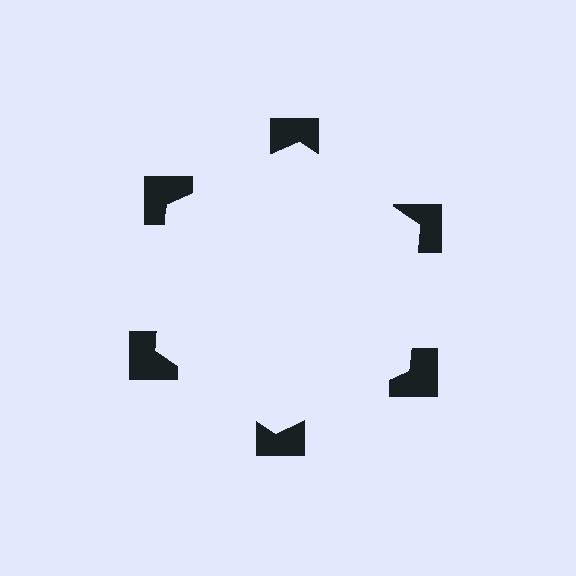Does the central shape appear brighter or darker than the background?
It typically appears slightly brighter than the background, even though no actual brightness change is drawn.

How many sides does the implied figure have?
6 sides.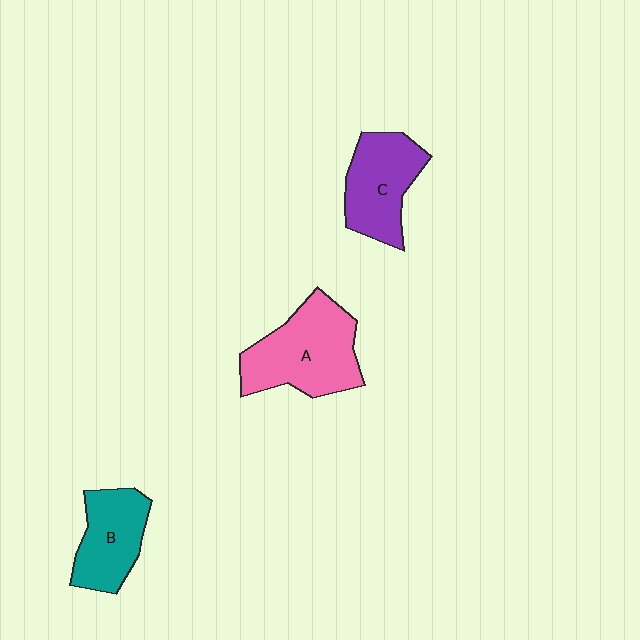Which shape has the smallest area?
Shape B (teal).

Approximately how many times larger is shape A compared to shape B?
Approximately 1.4 times.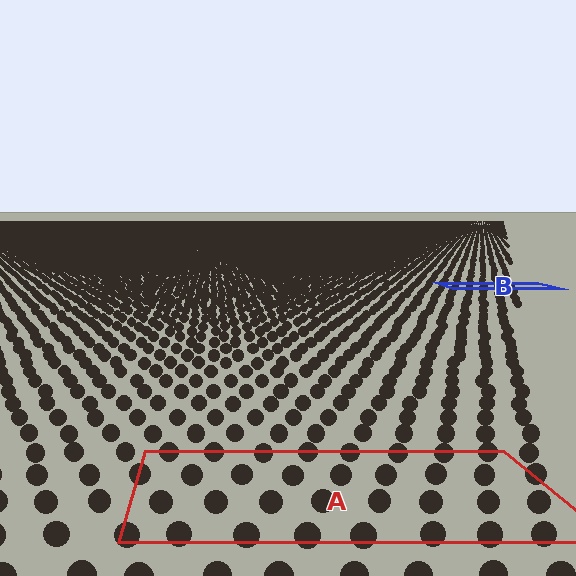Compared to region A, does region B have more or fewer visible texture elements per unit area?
Region B has more texture elements per unit area — they are packed more densely because it is farther away.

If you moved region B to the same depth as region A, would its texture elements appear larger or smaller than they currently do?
They would appear larger. At a closer depth, the same texture elements are projected at a bigger on-screen size.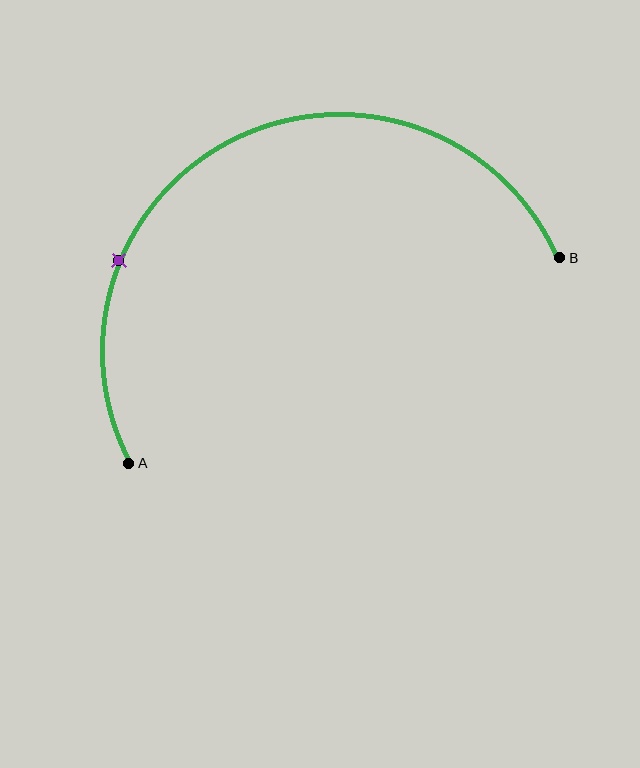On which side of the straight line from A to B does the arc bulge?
The arc bulges above the straight line connecting A and B.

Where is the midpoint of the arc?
The arc midpoint is the point on the curve farthest from the straight line joining A and B. It sits above that line.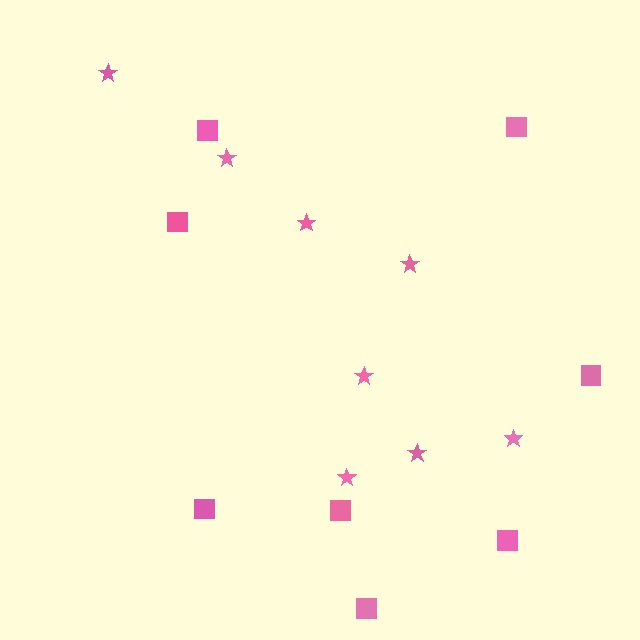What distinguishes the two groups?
There are 2 groups: one group of stars (8) and one group of squares (8).